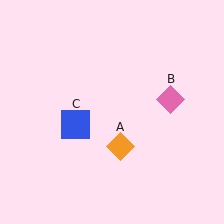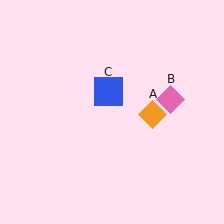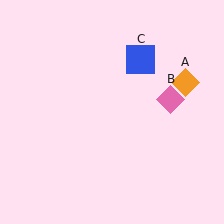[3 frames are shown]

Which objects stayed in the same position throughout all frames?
Pink diamond (object B) remained stationary.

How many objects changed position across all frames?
2 objects changed position: orange diamond (object A), blue square (object C).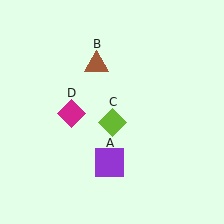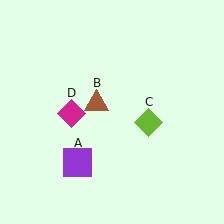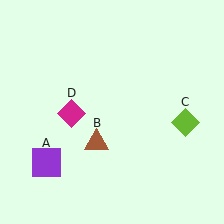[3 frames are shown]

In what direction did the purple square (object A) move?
The purple square (object A) moved left.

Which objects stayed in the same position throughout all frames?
Magenta diamond (object D) remained stationary.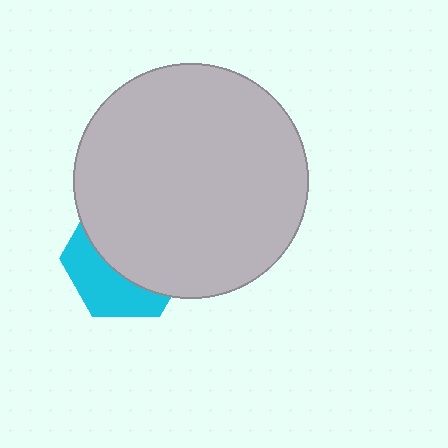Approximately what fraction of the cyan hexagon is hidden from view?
Roughly 62% of the cyan hexagon is hidden behind the light gray circle.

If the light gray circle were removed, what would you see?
You would see the complete cyan hexagon.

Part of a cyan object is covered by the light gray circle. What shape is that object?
It is a hexagon.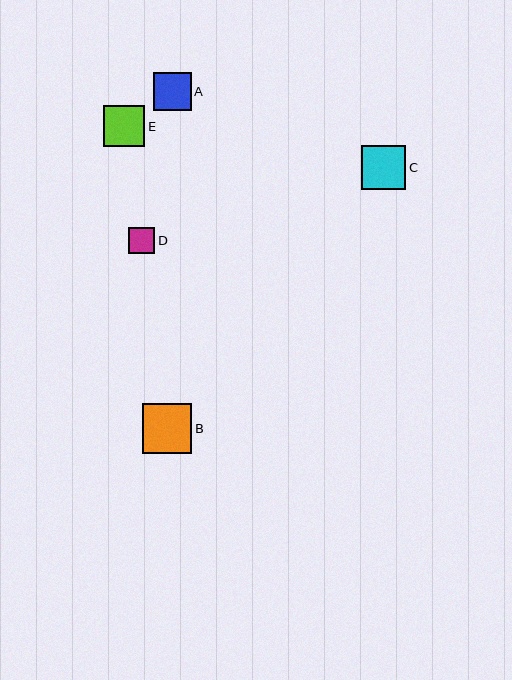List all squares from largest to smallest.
From largest to smallest: B, C, E, A, D.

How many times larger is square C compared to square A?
Square C is approximately 1.2 times the size of square A.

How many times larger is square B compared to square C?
Square B is approximately 1.1 times the size of square C.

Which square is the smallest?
Square D is the smallest with a size of approximately 26 pixels.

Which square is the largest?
Square B is the largest with a size of approximately 49 pixels.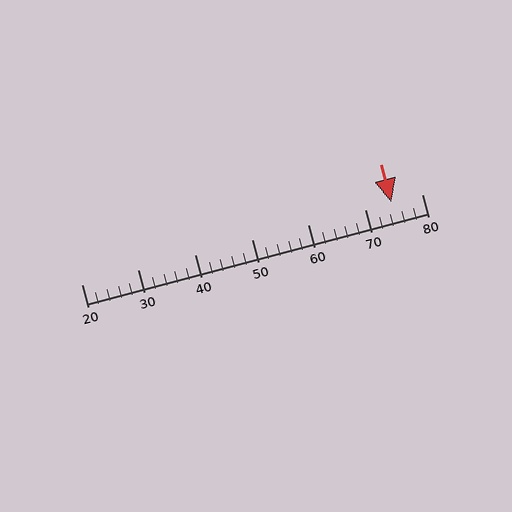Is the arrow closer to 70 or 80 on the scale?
The arrow is closer to 70.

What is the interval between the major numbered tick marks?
The major tick marks are spaced 10 units apart.